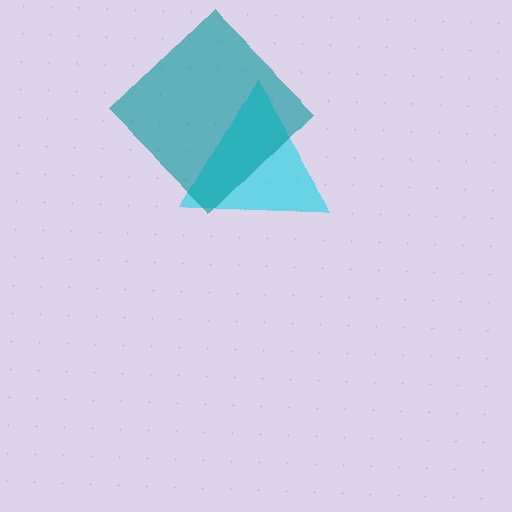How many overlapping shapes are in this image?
There are 2 overlapping shapes in the image.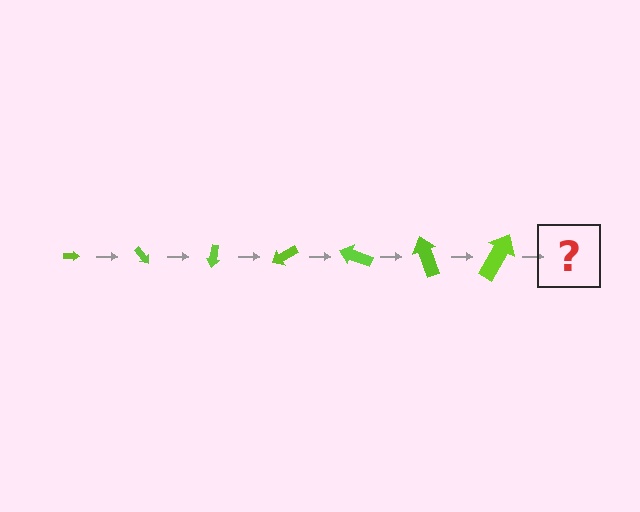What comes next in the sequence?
The next element should be an arrow, larger than the previous one and rotated 350 degrees from the start.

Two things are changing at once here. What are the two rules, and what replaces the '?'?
The two rules are that the arrow grows larger each step and it rotates 50 degrees each step. The '?' should be an arrow, larger than the previous one and rotated 350 degrees from the start.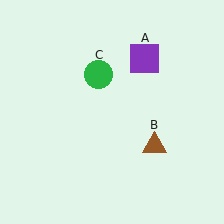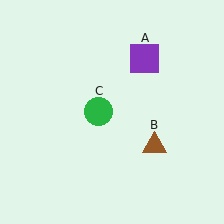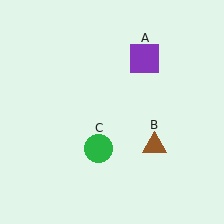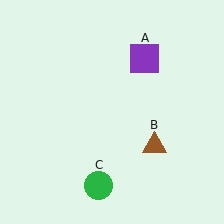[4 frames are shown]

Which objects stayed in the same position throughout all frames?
Purple square (object A) and brown triangle (object B) remained stationary.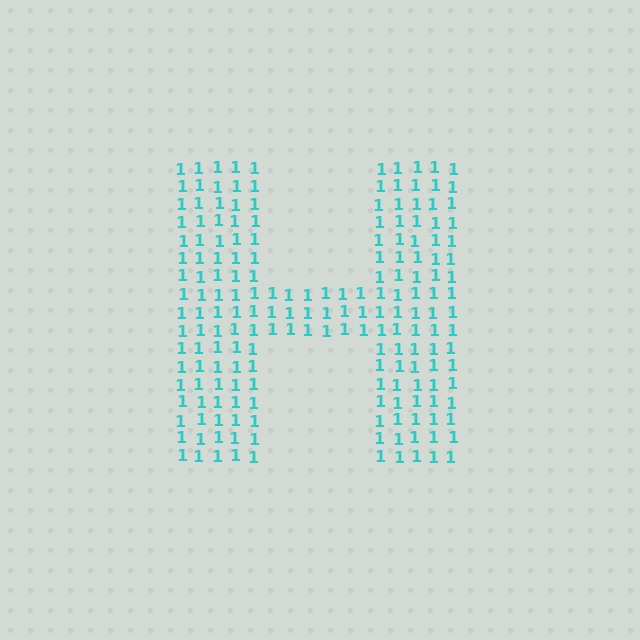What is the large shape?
The large shape is the letter H.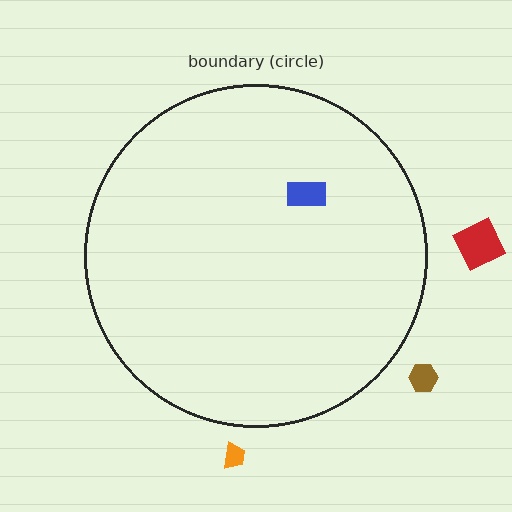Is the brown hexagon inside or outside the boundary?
Outside.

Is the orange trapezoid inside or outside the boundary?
Outside.